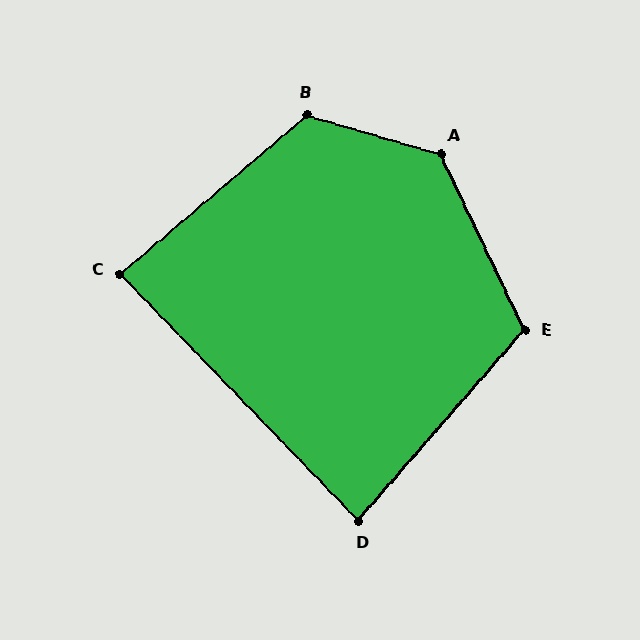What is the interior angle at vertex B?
Approximately 123 degrees (obtuse).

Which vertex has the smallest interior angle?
D, at approximately 85 degrees.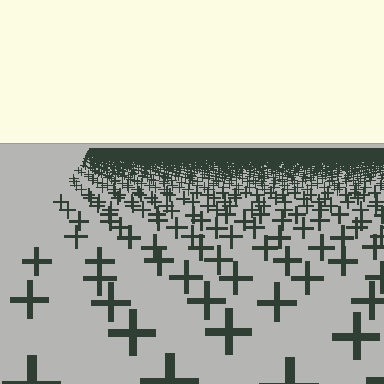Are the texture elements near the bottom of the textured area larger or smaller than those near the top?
Larger. Near the bottom, elements are closer to the viewer and appear at a bigger on-screen size.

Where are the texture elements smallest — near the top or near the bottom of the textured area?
Near the top.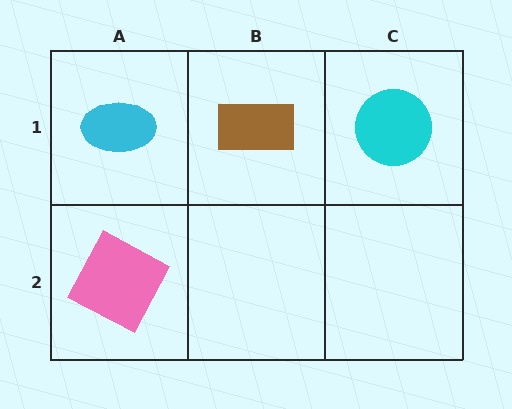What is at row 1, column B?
A brown rectangle.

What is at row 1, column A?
A cyan ellipse.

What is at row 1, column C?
A cyan circle.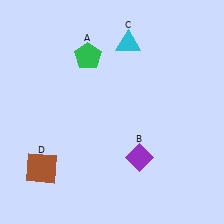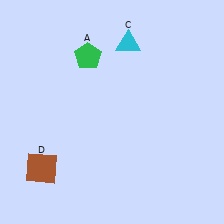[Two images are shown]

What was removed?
The purple diamond (B) was removed in Image 2.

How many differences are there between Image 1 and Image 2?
There is 1 difference between the two images.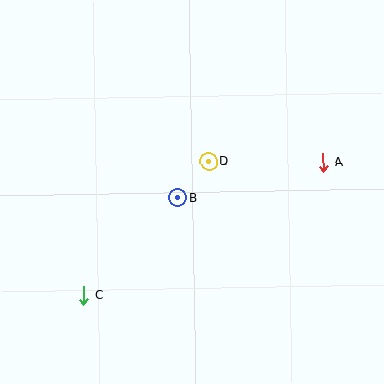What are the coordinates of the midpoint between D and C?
The midpoint between D and C is at (146, 228).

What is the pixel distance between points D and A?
The distance between D and A is 115 pixels.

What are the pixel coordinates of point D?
Point D is at (209, 161).